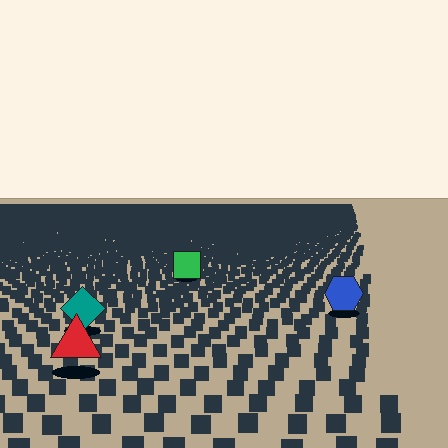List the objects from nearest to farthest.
From nearest to farthest: the red triangle, the teal diamond, the blue hexagon, the green square.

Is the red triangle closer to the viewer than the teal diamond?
Yes. The red triangle is closer — you can tell from the texture gradient: the ground texture is coarser near it.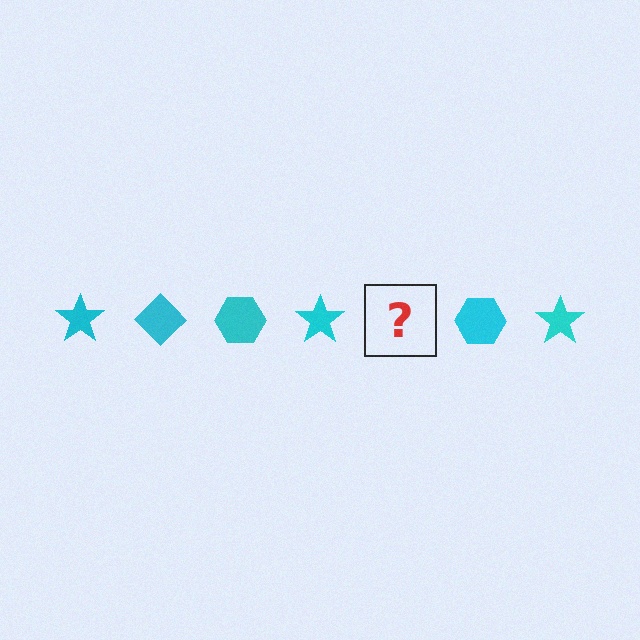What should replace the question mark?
The question mark should be replaced with a cyan diamond.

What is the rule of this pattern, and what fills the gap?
The rule is that the pattern cycles through star, diamond, hexagon shapes in cyan. The gap should be filled with a cyan diamond.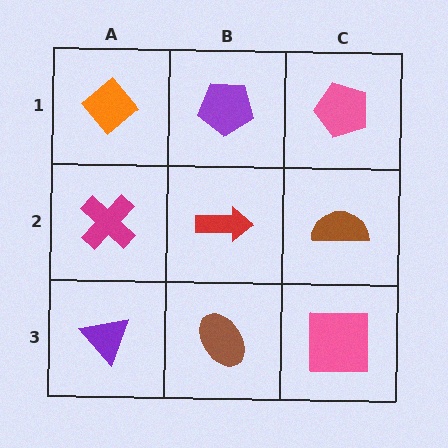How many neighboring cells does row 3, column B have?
3.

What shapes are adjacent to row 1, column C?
A brown semicircle (row 2, column C), a purple pentagon (row 1, column B).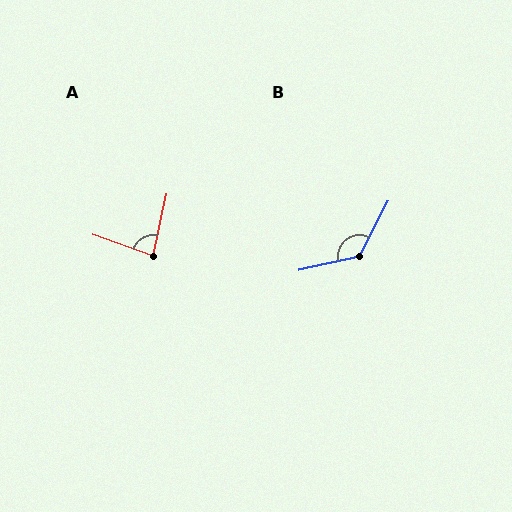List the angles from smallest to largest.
A (83°), B (130°).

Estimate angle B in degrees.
Approximately 130 degrees.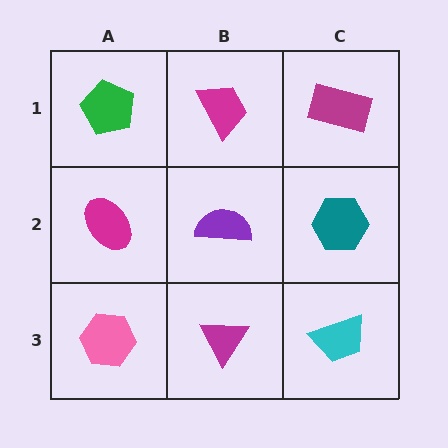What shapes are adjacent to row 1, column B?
A purple semicircle (row 2, column B), a green pentagon (row 1, column A), a magenta rectangle (row 1, column C).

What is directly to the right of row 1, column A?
A magenta trapezoid.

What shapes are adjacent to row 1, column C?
A teal hexagon (row 2, column C), a magenta trapezoid (row 1, column B).